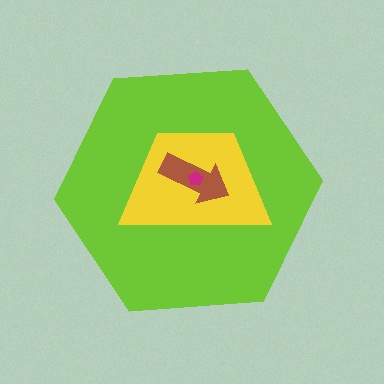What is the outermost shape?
The lime hexagon.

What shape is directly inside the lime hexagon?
The yellow trapezoid.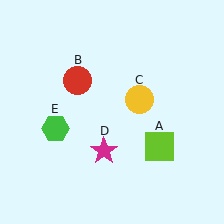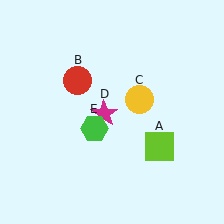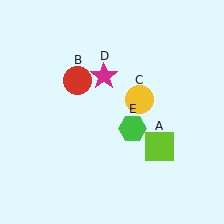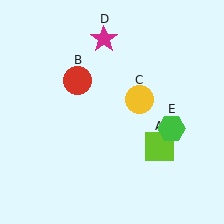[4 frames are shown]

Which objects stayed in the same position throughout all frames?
Lime square (object A) and red circle (object B) and yellow circle (object C) remained stationary.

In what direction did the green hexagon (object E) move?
The green hexagon (object E) moved right.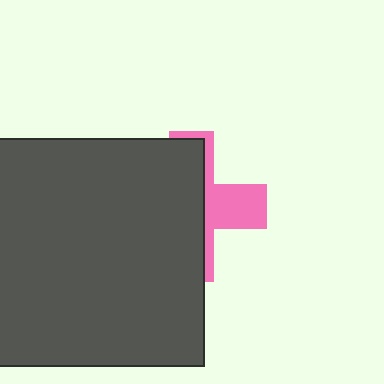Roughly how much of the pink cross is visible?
A small part of it is visible (roughly 34%).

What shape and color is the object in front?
The object in front is a dark gray rectangle.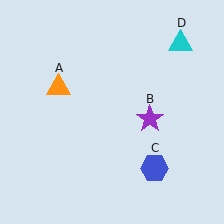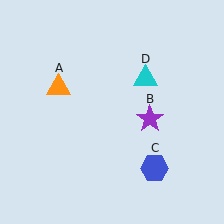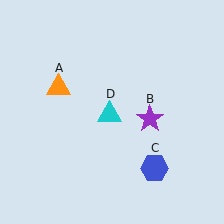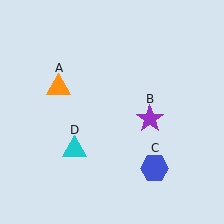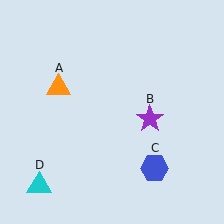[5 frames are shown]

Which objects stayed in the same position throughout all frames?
Orange triangle (object A) and purple star (object B) and blue hexagon (object C) remained stationary.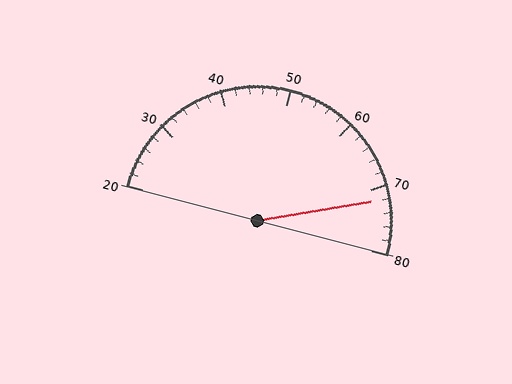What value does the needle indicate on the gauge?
The needle indicates approximately 72.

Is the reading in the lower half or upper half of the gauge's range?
The reading is in the upper half of the range (20 to 80).